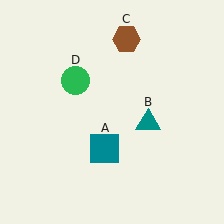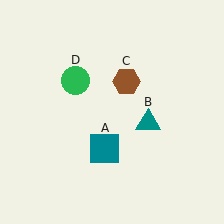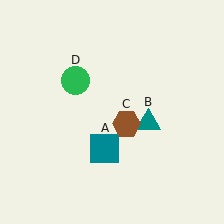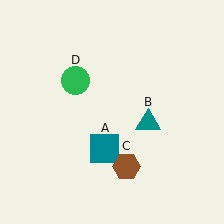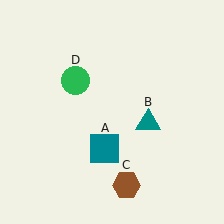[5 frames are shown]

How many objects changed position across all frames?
1 object changed position: brown hexagon (object C).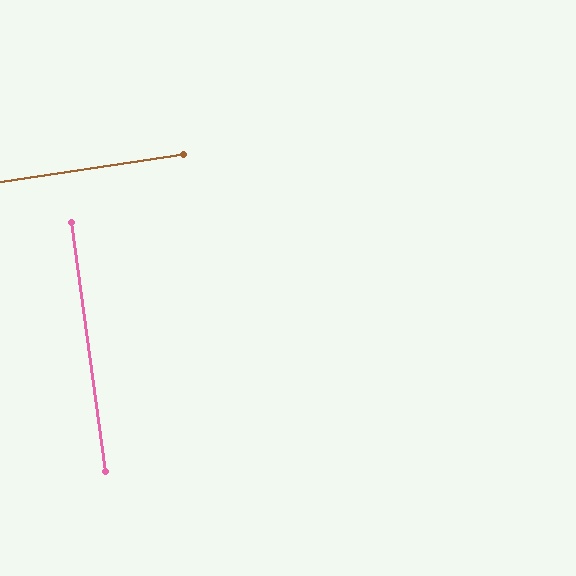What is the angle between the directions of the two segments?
Approximately 89 degrees.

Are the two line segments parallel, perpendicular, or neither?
Perpendicular — they meet at approximately 89°.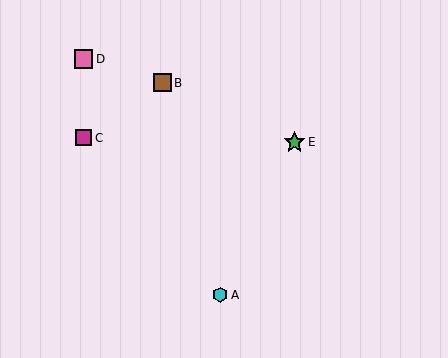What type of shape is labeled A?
Shape A is a cyan hexagon.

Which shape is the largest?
The green star (labeled E) is the largest.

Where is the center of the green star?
The center of the green star is at (294, 142).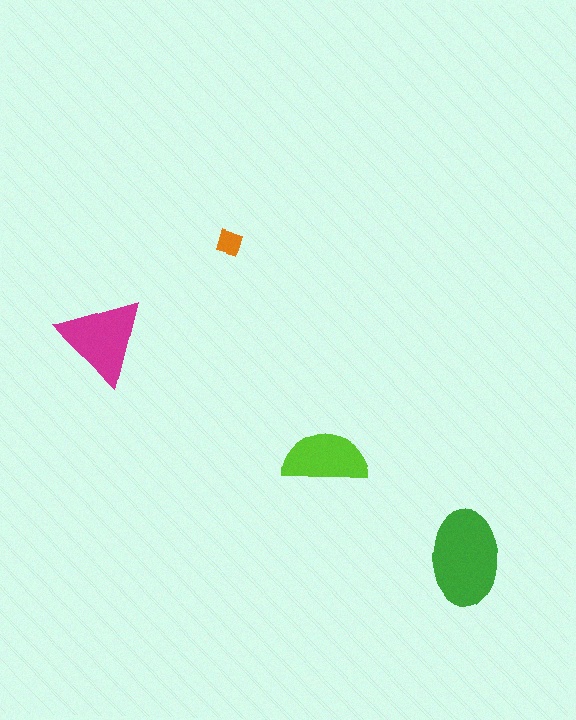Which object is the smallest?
The orange diamond.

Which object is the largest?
The green ellipse.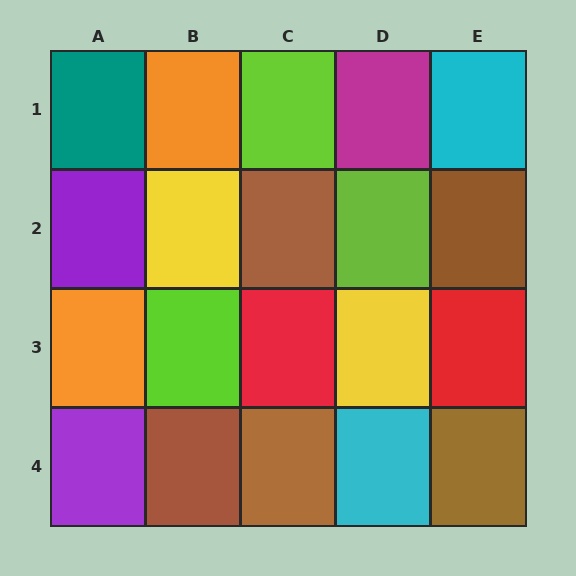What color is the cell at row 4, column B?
Brown.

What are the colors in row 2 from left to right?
Purple, yellow, brown, lime, brown.